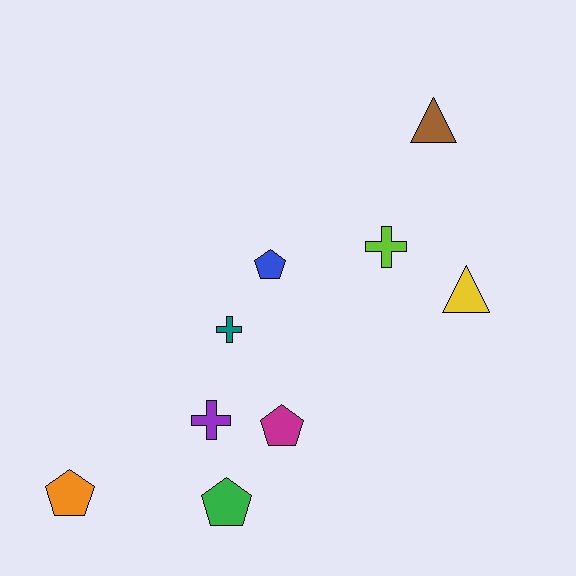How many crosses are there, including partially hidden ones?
There are 3 crosses.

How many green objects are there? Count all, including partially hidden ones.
There is 1 green object.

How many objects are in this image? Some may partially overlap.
There are 9 objects.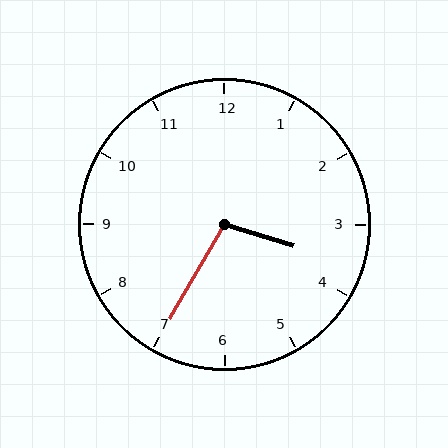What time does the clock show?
3:35.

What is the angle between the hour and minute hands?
Approximately 102 degrees.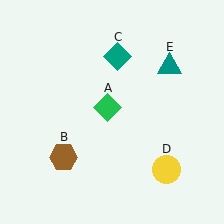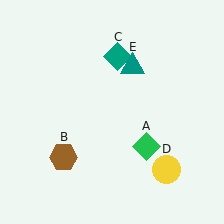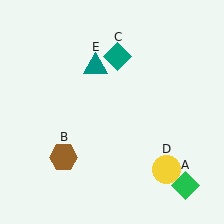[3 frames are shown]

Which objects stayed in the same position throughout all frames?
Brown hexagon (object B) and teal diamond (object C) and yellow circle (object D) remained stationary.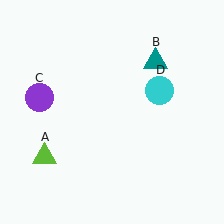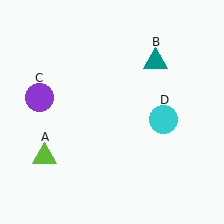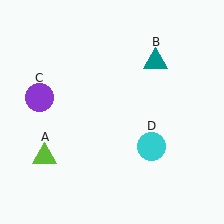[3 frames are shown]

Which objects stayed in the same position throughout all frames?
Lime triangle (object A) and teal triangle (object B) and purple circle (object C) remained stationary.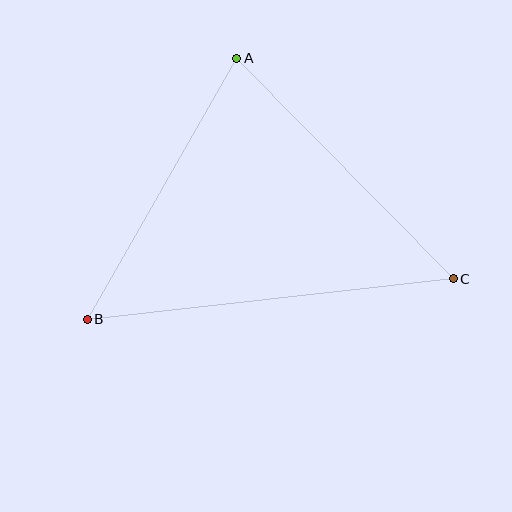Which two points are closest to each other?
Points A and B are closest to each other.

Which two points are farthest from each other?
Points B and C are farthest from each other.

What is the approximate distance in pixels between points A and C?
The distance between A and C is approximately 309 pixels.